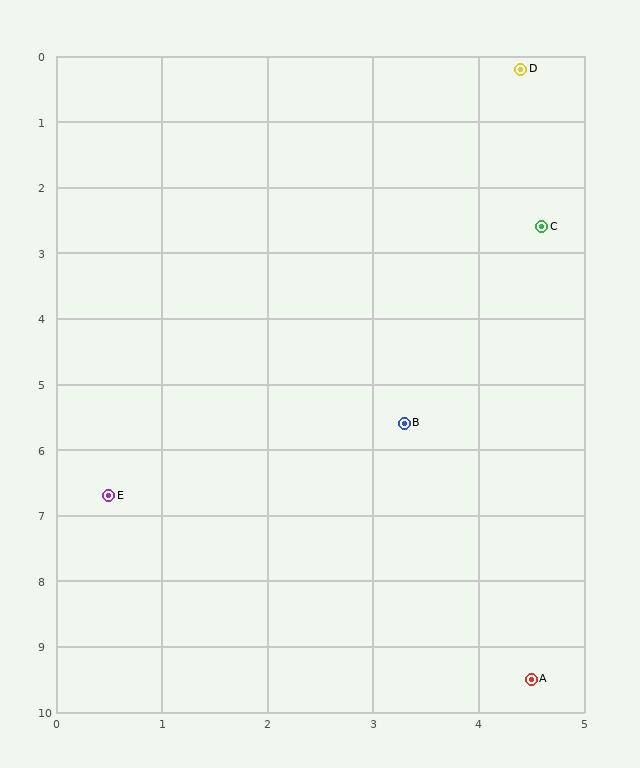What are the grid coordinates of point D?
Point D is at approximately (4.4, 0.2).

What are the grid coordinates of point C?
Point C is at approximately (4.6, 2.6).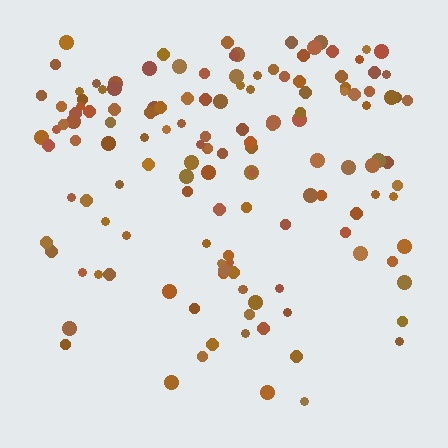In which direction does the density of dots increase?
From bottom to top, with the top side densest.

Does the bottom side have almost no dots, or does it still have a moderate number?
Still a moderate number, just noticeably fewer than the top.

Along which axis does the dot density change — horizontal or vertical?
Vertical.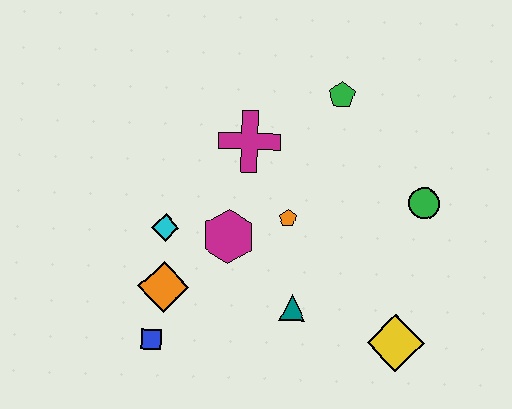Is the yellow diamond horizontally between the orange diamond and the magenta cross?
No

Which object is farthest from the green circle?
The blue square is farthest from the green circle.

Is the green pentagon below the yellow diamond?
No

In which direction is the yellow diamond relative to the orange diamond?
The yellow diamond is to the right of the orange diamond.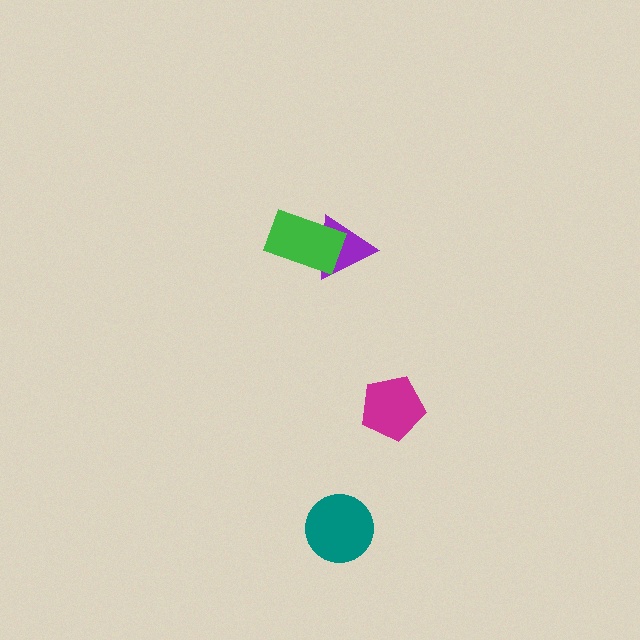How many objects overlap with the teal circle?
0 objects overlap with the teal circle.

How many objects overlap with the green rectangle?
1 object overlaps with the green rectangle.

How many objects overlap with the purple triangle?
1 object overlaps with the purple triangle.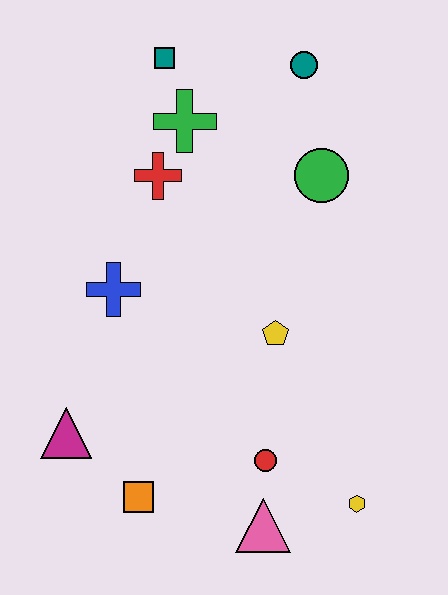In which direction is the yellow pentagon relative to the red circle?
The yellow pentagon is above the red circle.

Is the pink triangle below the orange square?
Yes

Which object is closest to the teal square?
The green cross is closest to the teal square.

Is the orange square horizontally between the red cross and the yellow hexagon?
No